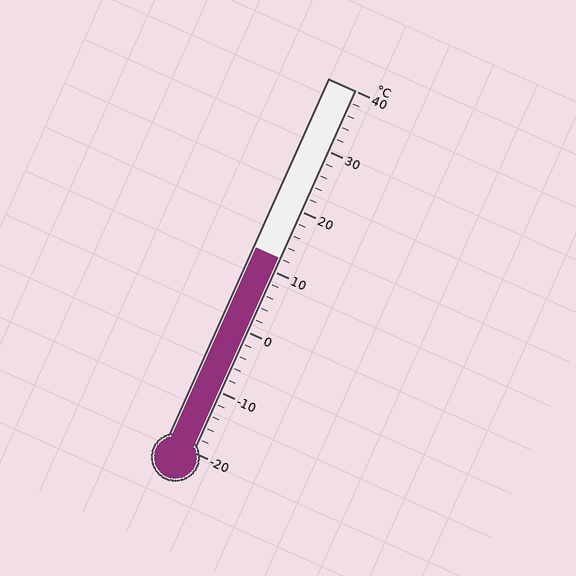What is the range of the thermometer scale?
The thermometer scale ranges from -20°C to 40°C.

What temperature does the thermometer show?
The thermometer shows approximately 12°C.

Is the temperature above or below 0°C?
The temperature is above 0°C.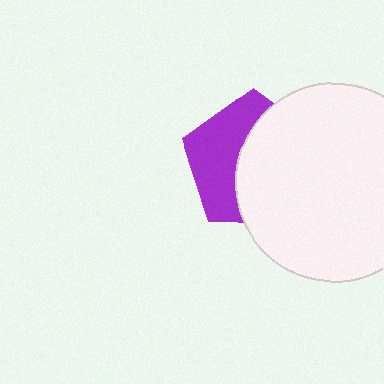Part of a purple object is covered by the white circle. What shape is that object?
It is a pentagon.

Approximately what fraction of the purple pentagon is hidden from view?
Roughly 56% of the purple pentagon is hidden behind the white circle.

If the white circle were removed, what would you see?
You would see the complete purple pentagon.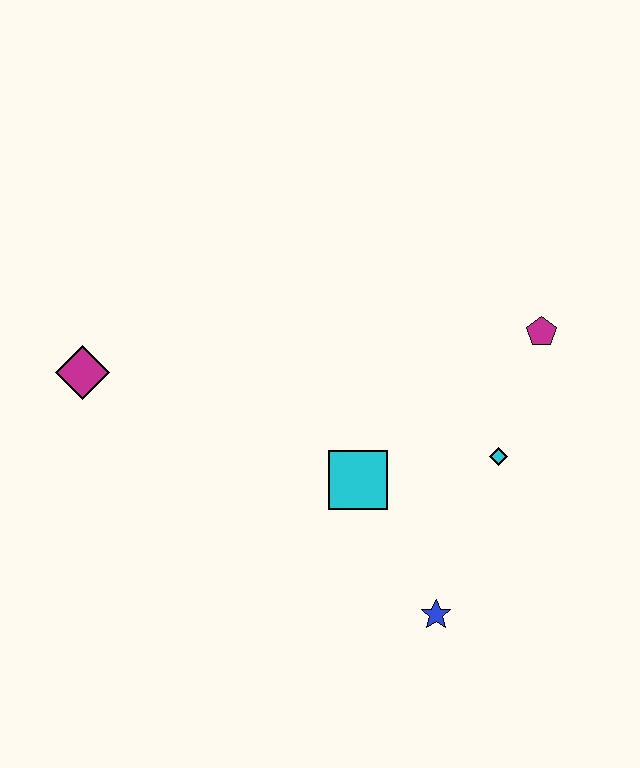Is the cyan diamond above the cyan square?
Yes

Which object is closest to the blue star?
The cyan square is closest to the blue star.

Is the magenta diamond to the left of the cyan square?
Yes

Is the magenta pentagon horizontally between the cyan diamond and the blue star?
No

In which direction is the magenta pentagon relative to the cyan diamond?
The magenta pentagon is above the cyan diamond.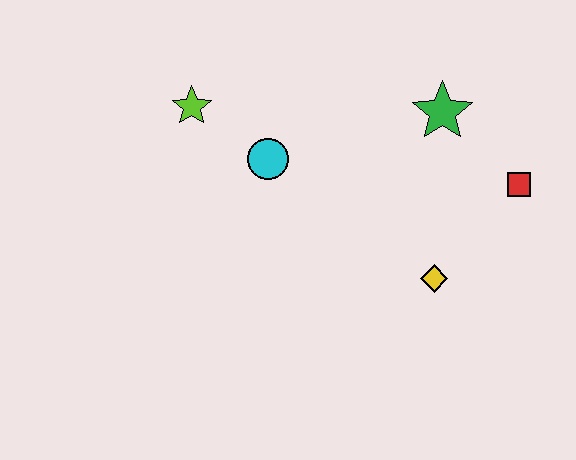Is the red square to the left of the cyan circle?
No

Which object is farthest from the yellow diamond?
The lime star is farthest from the yellow diamond.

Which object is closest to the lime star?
The cyan circle is closest to the lime star.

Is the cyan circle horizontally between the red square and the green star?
No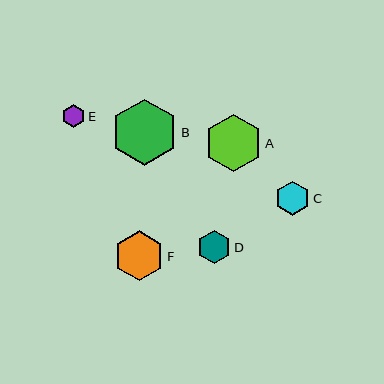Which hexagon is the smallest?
Hexagon E is the smallest with a size of approximately 23 pixels.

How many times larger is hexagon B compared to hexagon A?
Hexagon B is approximately 1.2 times the size of hexagon A.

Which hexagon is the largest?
Hexagon B is the largest with a size of approximately 66 pixels.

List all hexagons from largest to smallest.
From largest to smallest: B, A, F, C, D, E.